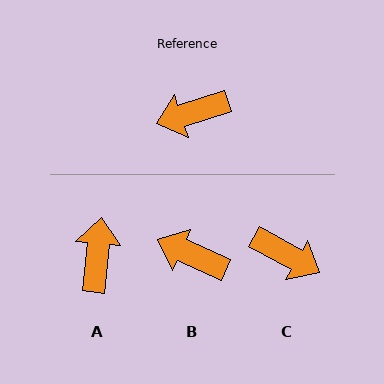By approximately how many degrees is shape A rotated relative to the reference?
Approximately 113 degrees clockwise.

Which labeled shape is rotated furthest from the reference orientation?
C, about 133 degrees away.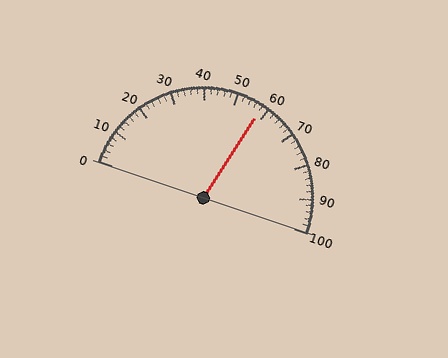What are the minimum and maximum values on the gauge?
The gauge ranges from 0 to 100.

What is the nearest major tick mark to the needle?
The nearest major tick mark is 60.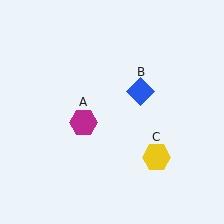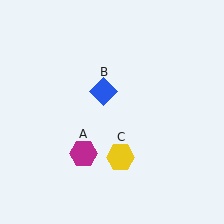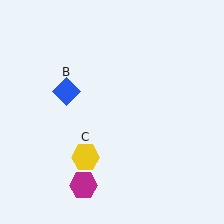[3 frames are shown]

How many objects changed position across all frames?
3 objects changed position: magenta hexagon (object A), blue diamond (object B), yellow hexagon (object C).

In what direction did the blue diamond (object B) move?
The blue diamond (object B) moved left.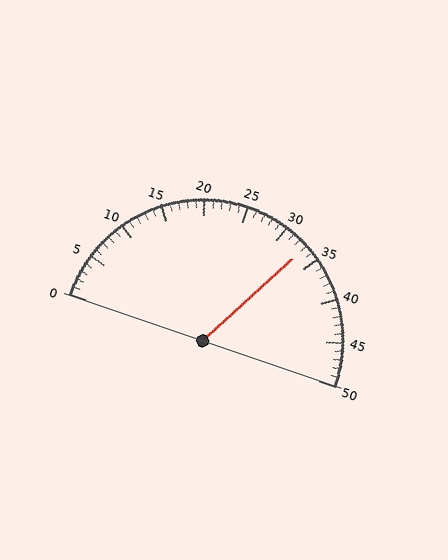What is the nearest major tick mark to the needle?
The nearest major tick mark is 35.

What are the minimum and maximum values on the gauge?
The gauge ranges from 0 to 50.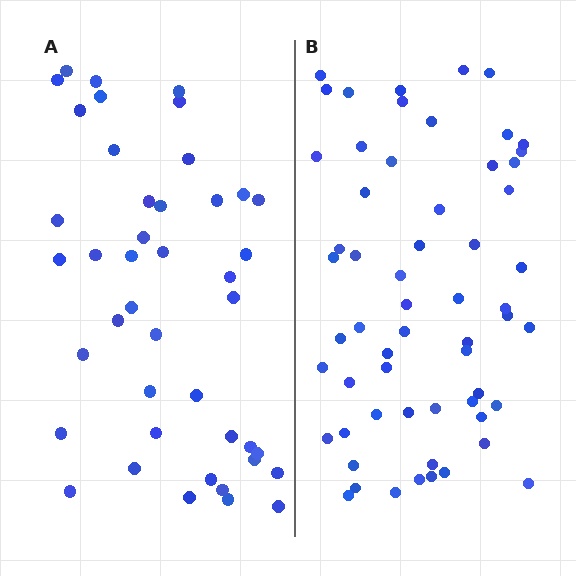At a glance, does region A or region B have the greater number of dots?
Region B (the right region) has more dots.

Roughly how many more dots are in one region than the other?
Region B has approximately 15 more dots than region A.